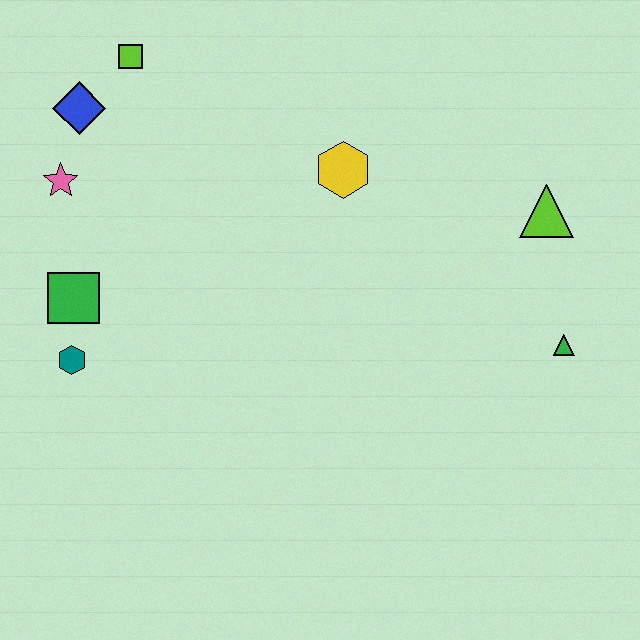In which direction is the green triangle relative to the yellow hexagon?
The green triangle is to the right of the yellow hexagon.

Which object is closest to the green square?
The teal hexagon is closest to the green square.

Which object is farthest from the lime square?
The green triangle is farthest from the lime square.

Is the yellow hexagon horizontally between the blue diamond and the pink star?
No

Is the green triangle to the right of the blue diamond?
Yes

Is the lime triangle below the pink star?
Yes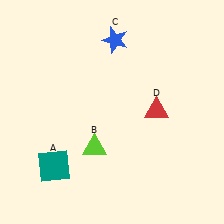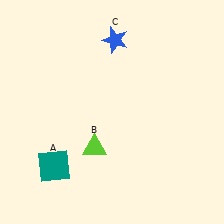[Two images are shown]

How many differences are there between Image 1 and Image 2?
There is 1 difference between the two images.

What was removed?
The red triangle (D) was removed in Image 2.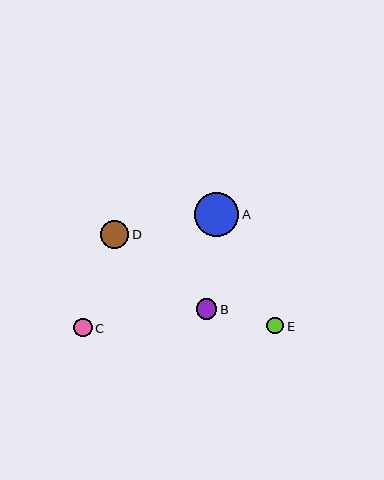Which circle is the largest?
Circle A is the largest with a size of approximately 45 pixels.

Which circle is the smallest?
Circle E is the smallest with a size of approximately 17 pixels.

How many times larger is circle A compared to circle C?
Circle A is approximately 2.4 times the size of circle C.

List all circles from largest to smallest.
From largest to smallest: A, D, B, C, E.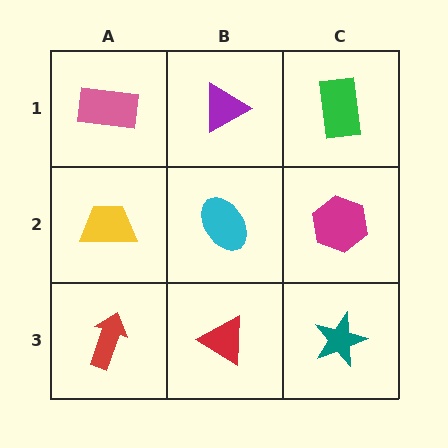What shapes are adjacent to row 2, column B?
A purple triangle (row 1, column B), a red triangle (row 3, column B), a yellow trapezoid (row 2, column A), a magenta hexagon (row 2, column C).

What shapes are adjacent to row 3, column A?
A yellow trapezoid (row 2, column A), a red triangle (row 3, column B).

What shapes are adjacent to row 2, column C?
A green rectangle (row 1, column C), a teal star (row 3, column C), a cyan ellipse (row 2, column B).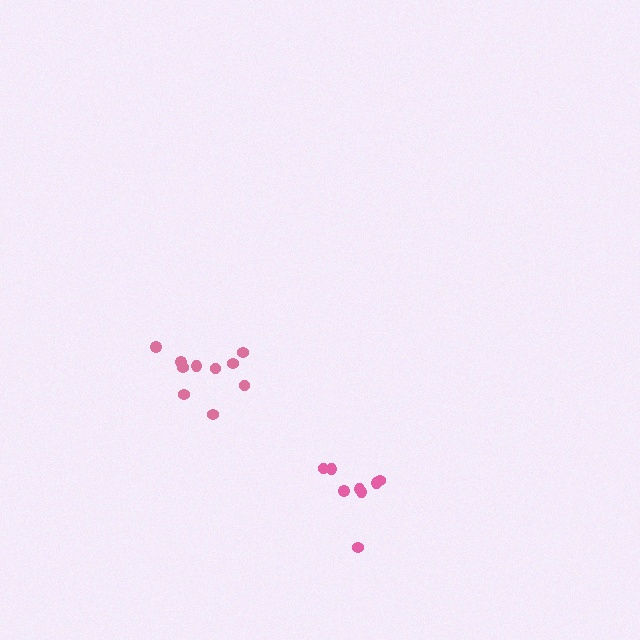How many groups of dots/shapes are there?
There are 2 groups.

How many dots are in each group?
Group 1: 10 dots, Group 2: 8 dots (18 total).